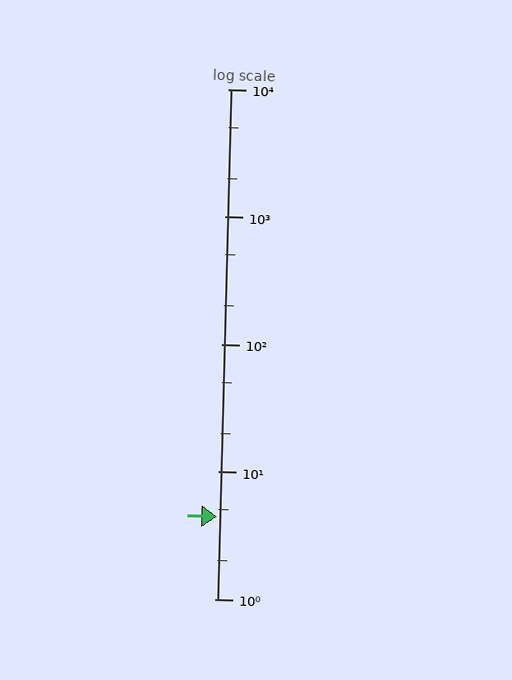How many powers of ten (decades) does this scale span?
The scale spans 4 decades, from 1 to 10000.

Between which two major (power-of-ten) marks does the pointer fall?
The pointer is between 1 and 10.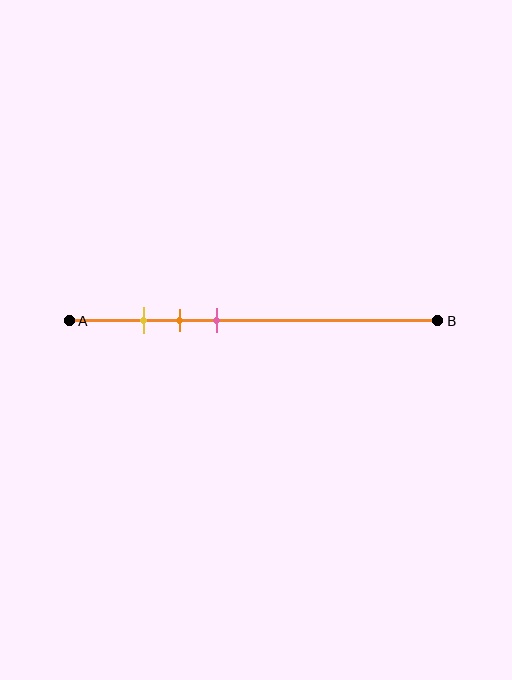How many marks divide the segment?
There are 3 marks dividing the segment.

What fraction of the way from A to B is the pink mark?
The pink mark is approximately 40% (0.4) of the way from A to B.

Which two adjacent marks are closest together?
The yellow and orange marks are the closest adjacent pair.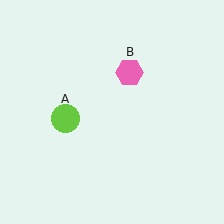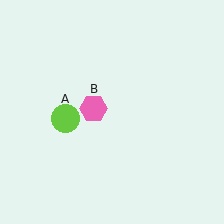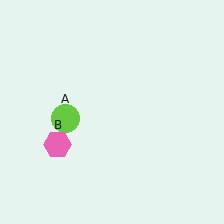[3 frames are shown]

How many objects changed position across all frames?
1 object changed position: pink hexagon (object B).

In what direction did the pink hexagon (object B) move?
The pink hexagon (object B) moved down and to the left.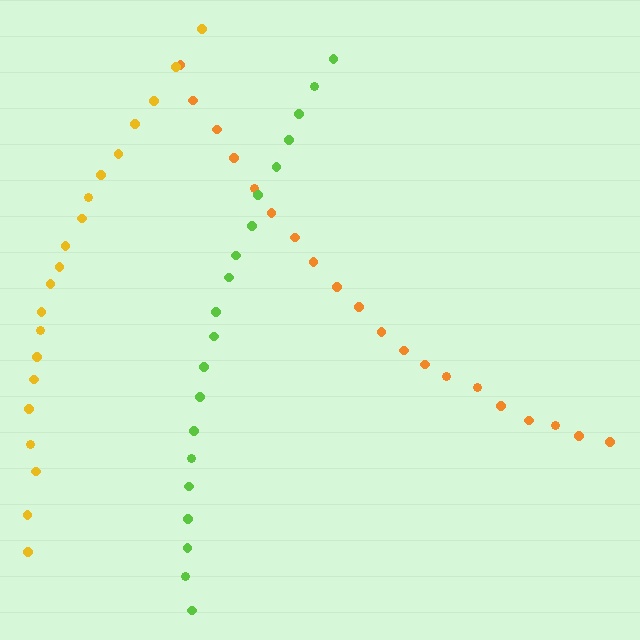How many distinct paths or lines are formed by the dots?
There are 3 distinct paths.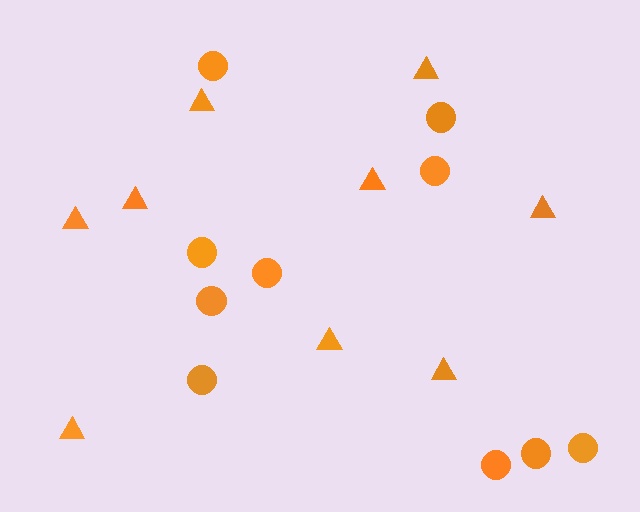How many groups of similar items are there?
There are 2 groups: one group of triangles (9) and one group of circles (10).